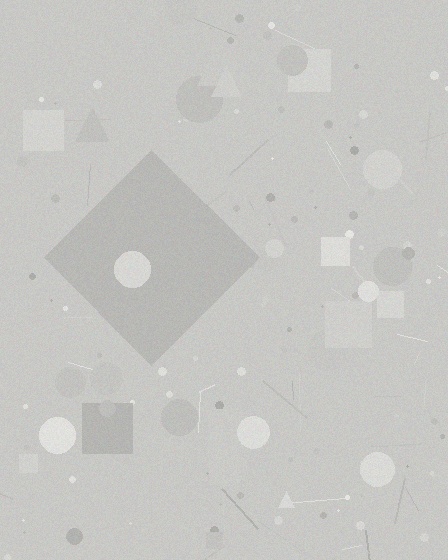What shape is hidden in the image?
A diamond is hidden in the image.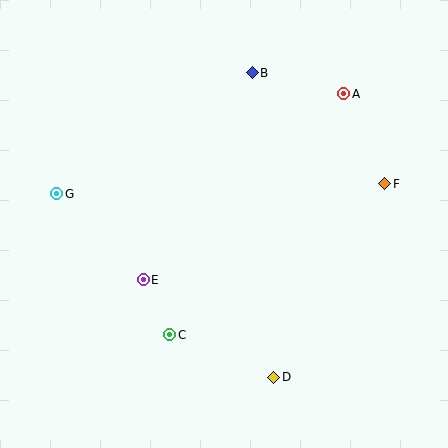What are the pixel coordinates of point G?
Point G is at (57, 194).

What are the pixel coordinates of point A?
Point A is at (344, 94).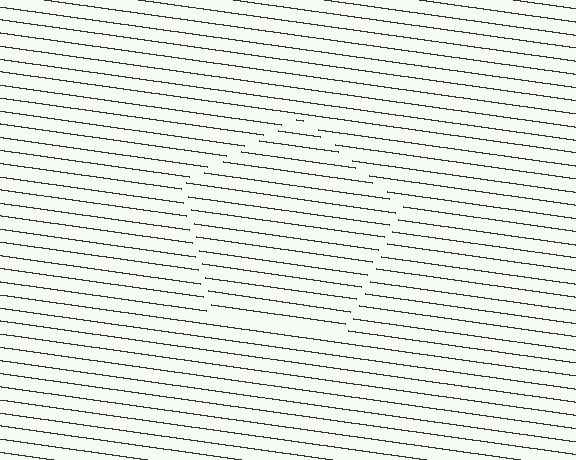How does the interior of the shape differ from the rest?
The interior of the shape contains the same grating, shifted by half a period — the contour is defined by the phase discontinuity where line-ends from the inner and outer gratings abut.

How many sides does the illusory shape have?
5 sides — the line-ends trace a pentagon.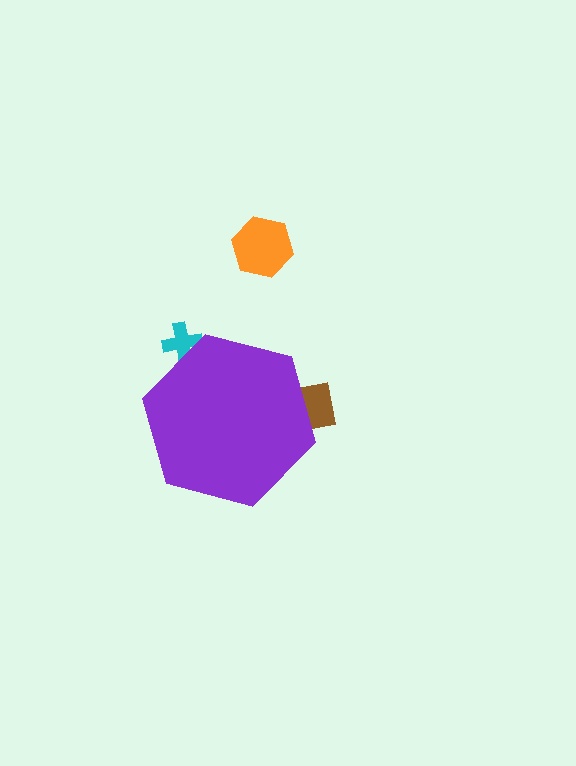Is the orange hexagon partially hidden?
No, the orange hexagon is fully visible.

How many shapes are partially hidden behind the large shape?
2 shapes are partially hidden.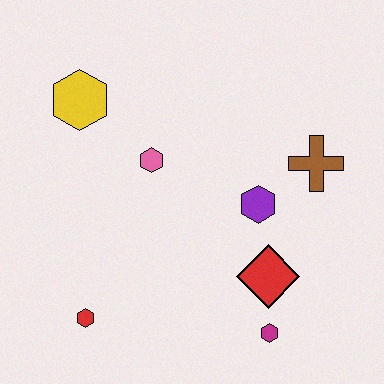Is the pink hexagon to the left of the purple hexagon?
Yes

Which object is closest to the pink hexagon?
The yellow hexagon is closest to the pink hexagon.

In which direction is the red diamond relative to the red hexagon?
The red diamond is to the right of the red hexagon.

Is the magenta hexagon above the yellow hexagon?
No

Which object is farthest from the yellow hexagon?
The magenta hexagon is farthest from the yellow hexagon.